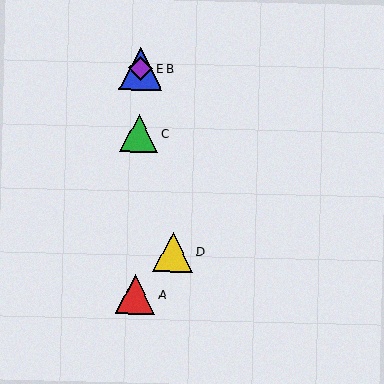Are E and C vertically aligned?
Yes, both are at x≈141.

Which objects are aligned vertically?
Objects A, B, C, E are aligned vertically.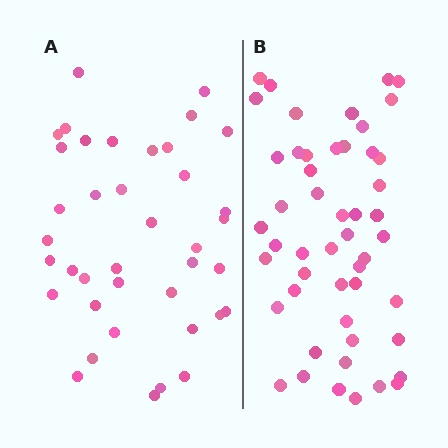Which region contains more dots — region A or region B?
Region B (the right region) has more dots.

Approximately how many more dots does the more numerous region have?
Region B has roughly 12 or so more dots than region A.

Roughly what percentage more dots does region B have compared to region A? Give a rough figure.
About 30% more.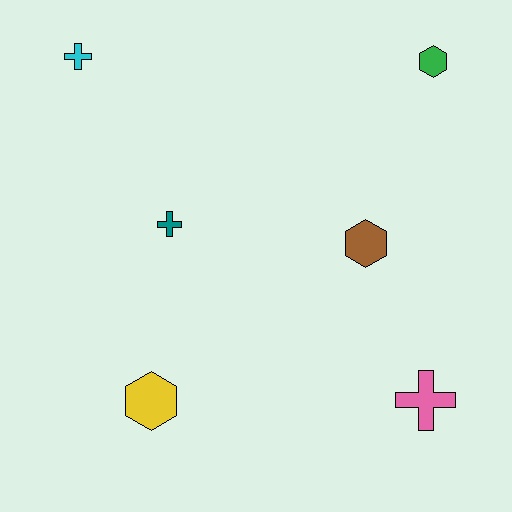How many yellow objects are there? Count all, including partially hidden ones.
There is 1 yellow object.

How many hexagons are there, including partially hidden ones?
There are 3 hexagons.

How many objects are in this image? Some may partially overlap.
There are 6 objects.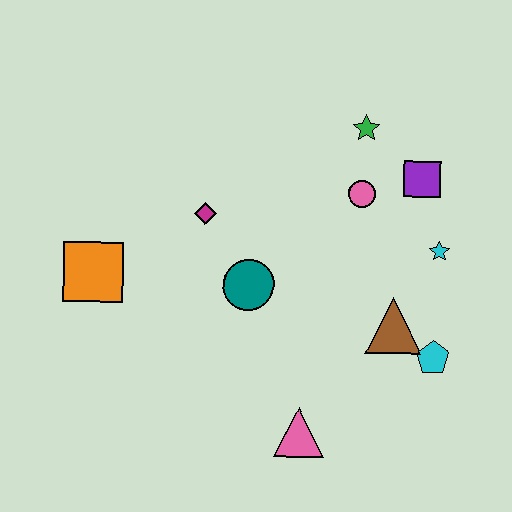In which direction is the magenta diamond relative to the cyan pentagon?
The magenta diamond is to the left of the cyan pentagon.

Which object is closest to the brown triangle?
The cyan pentagon is closest to the brown triangle.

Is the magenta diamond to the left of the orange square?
No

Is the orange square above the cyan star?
No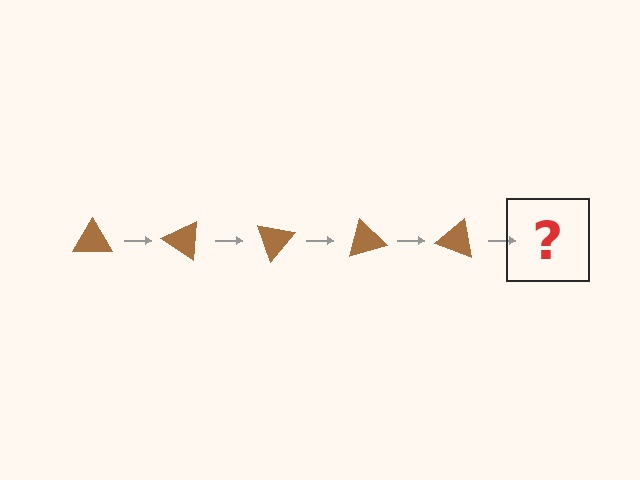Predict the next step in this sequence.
The next step is a brown triangle rotated 175 degrees.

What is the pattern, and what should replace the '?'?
The pattern is that the triangle rotates 35 degrees each step. The '?' should be a brown triangle rotated 175 degrees.